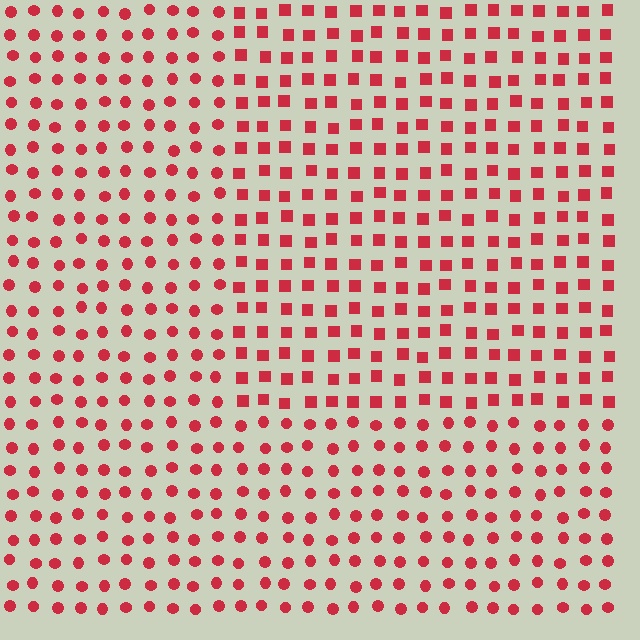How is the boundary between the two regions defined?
The boundary is defined by a change in element shape: squares inside vs. circles outside. All elements share the same color and spacing.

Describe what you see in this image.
The image is filled with small red elements arranged in a uniform grid. A rectangle-shaped region contains squares, while the surrounding area contains circles. The boundary is defined purely by the change in element shape.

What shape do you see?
I see a rectangle.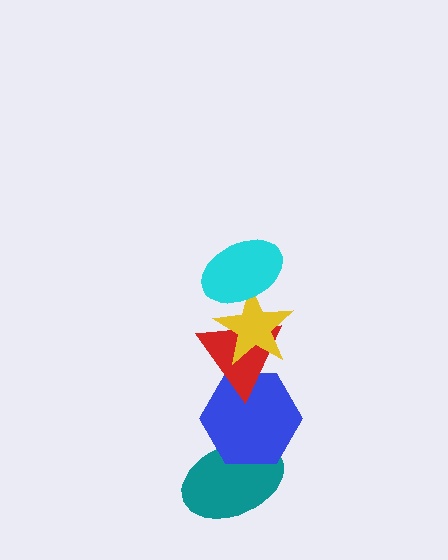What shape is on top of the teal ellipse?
The blue hexagon is on top of the teal ellipse.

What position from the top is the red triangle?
The red triangle is 3rd from the top.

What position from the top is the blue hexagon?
The blue hexagon is 4th from the top.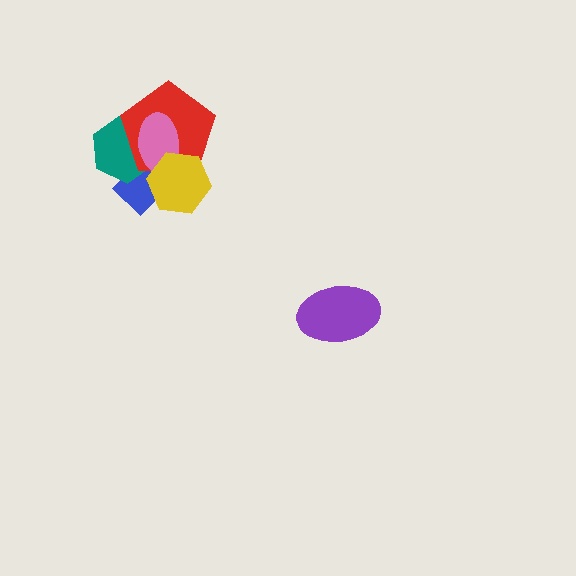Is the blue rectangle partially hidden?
Yes, it is partially covered by another shape.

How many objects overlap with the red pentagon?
4 objects overlap with the red pentagon.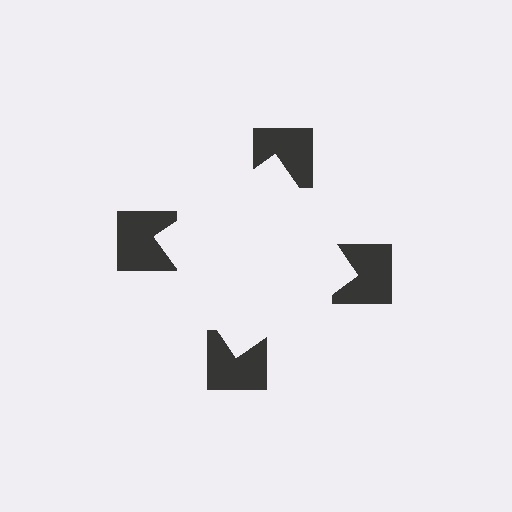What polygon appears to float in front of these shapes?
An illusory square — its edges are inferred from the aligned wedge cuts in the notched squares, not physically drawn.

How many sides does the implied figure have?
4 sides.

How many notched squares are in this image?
There are 4 — one at each vertex of the illusory square.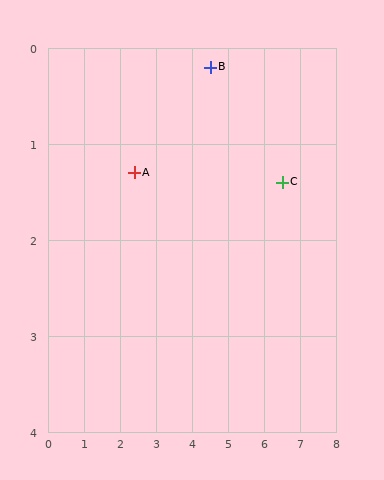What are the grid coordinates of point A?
Point A is at approximately (2.4, 1.3).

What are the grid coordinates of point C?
Point C is at approximately (6.5, 1.4).